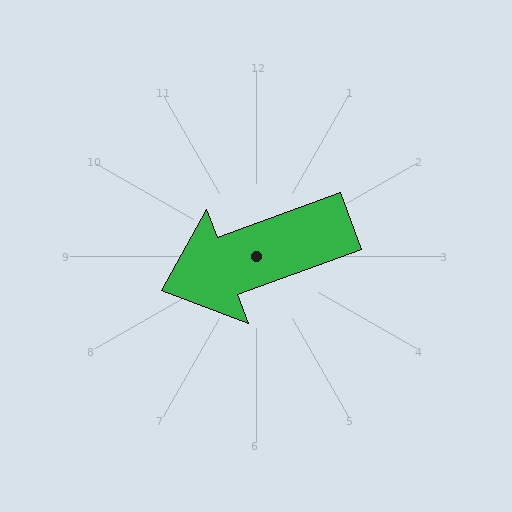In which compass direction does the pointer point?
West.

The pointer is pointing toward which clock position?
Roughly 8 o'clock.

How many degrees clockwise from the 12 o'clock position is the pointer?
Approximately 250 degrees.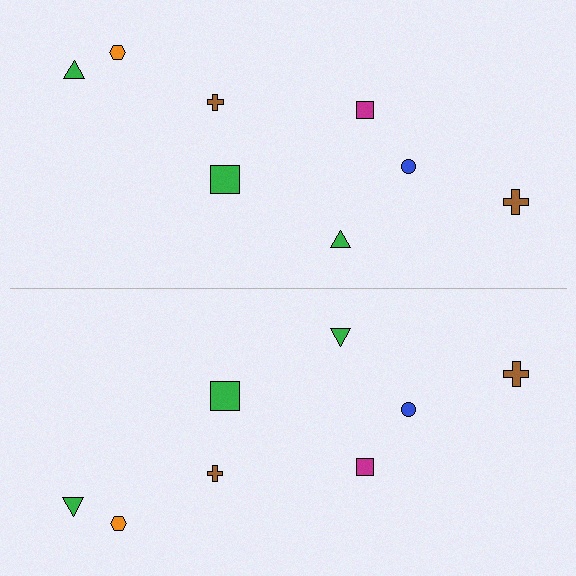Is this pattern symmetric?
Yes, this pattern has bilateral (reflection) symmetry.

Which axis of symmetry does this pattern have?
The pattern has a horizontal axis of symmetry running through the center of the image.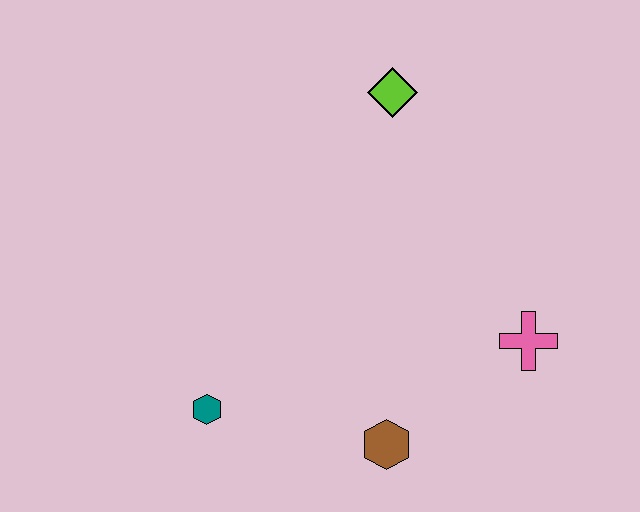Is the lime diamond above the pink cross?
Yes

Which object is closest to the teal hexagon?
The brown hexagon is closest to the teal hexagon.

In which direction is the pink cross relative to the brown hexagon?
The pink cross is to the right of the brown hexagon.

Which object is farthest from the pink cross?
The teal hexagon is farthest from the pink cross.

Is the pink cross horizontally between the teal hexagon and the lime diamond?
No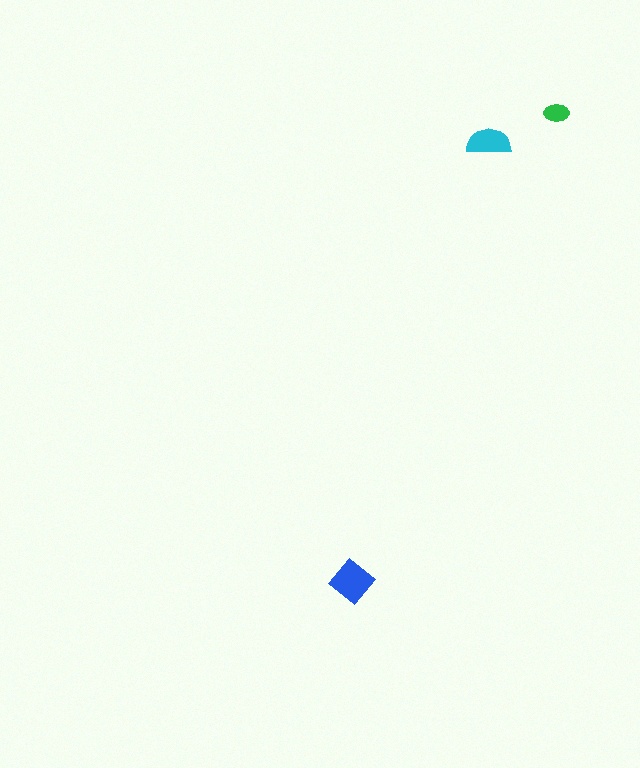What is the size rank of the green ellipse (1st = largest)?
3rd.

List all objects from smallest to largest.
The green ellipse, the cyan semicircle, the blue diamond.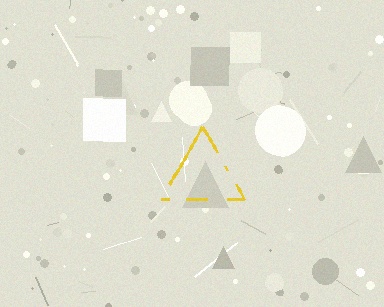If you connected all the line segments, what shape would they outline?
They would outline a triangle.